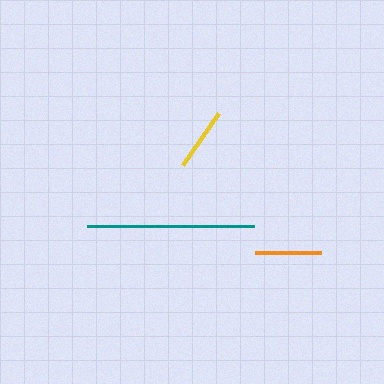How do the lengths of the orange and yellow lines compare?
The orange and yellow lines are approximately the same length.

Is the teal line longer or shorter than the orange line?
The teal line is longer than the orange line.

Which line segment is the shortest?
The yellow line is the shortest at approximately 64 pixels.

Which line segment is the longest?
The teal line is the longest at approximately 167 pixels.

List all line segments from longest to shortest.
From longest to shortest: teal, orange, yellow.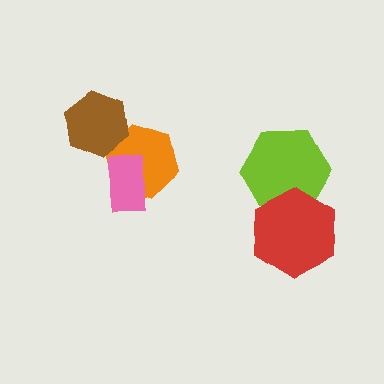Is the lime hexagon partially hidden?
Yes, it is partially covered by another shape.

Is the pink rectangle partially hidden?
No, no other shape covers it.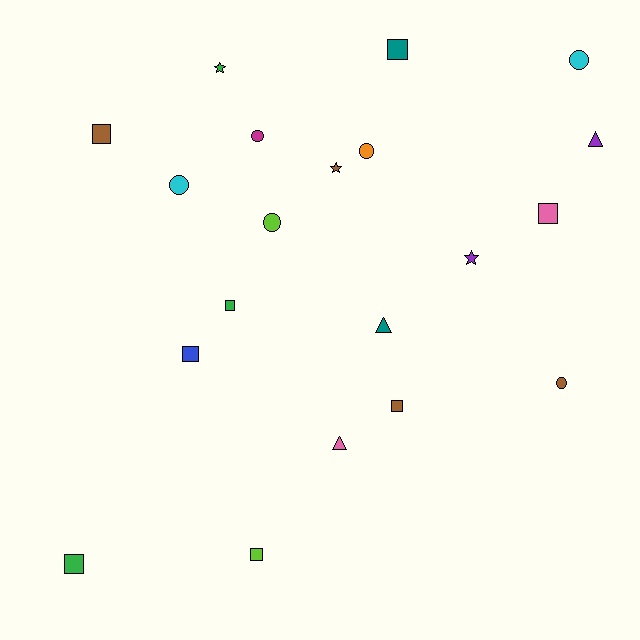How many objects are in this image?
There are 20 objects.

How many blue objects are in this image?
There is 1 blue object.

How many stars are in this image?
There are 3 stars.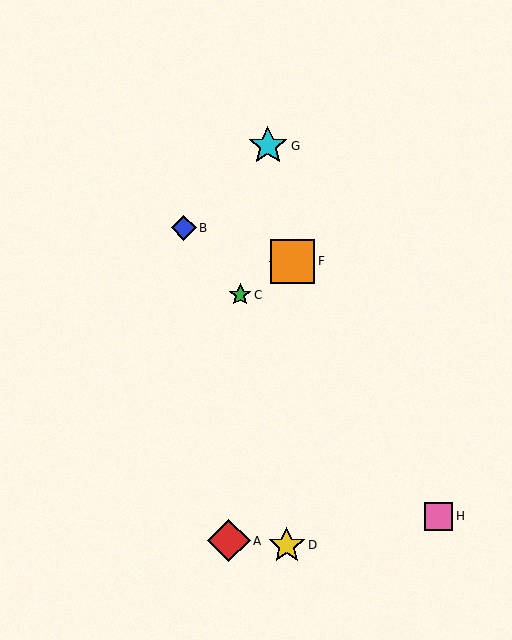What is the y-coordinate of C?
Object C is at y≈295.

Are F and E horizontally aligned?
Yes, both are at y≈261.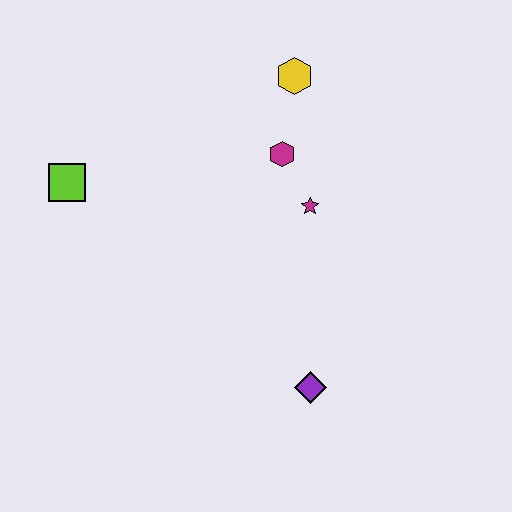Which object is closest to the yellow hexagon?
The magenta hexagon is closest to the yellow hexagon.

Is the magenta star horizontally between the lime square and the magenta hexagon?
No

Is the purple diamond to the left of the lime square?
No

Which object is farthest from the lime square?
The purple diamond is farthest from the lime square.